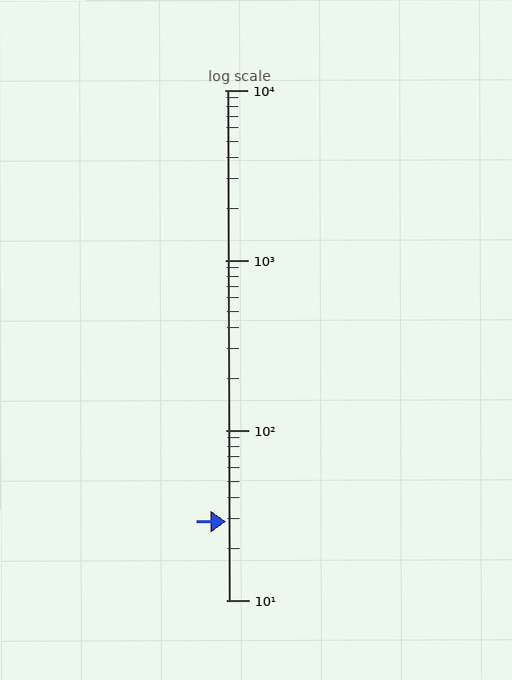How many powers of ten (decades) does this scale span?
The scale spans 3 decades, from 10 to 10000.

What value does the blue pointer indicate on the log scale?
The pointer indicates approximately 29.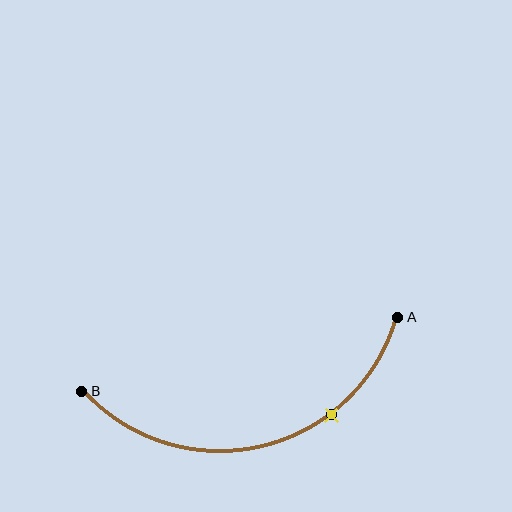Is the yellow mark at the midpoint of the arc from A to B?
No. The yellow mark lies on the arc but is closer to endpoint A. The arc midpoint would be at the point on the curve equidistant along the arc from both A and B.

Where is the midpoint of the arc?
The arc midpoint is the point on the curve farthest from the straight line joining A and B. It sits below that line.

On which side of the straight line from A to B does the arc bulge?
The arc bulges below the straight line connecting A and B.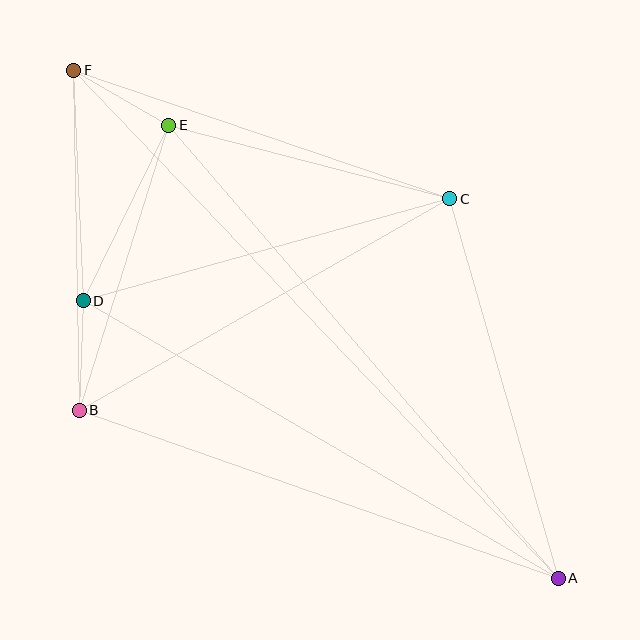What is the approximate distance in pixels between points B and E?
The distance between B and E is approximately 299 pixels.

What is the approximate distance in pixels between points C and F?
The distance between C and F is approximately 397 pixels.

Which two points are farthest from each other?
Points A and F are farthest from each other.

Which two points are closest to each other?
Points B and D are closest to each other.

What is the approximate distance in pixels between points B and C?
The distance between B and C is approximately 427 pixels.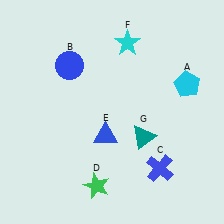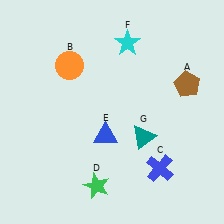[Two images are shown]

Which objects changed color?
A changed from cyan to brown. B changed from blue to orange.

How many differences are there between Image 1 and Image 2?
There are 2 differences between the two images.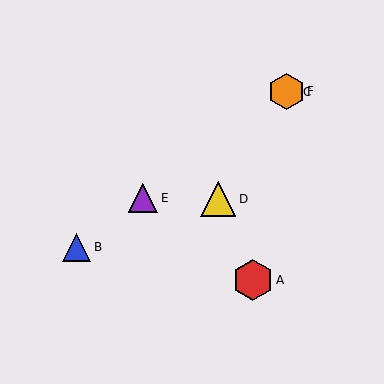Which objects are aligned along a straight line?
Objects B, C, E, F are aligned along a straight line.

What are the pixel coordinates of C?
Object C is at (285, 92).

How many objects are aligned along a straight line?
4 objects (B, C, E, F) are aligned along a straight line.